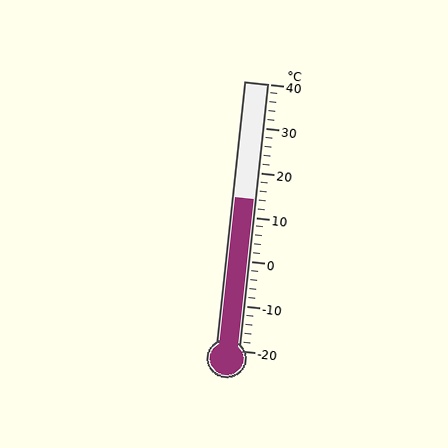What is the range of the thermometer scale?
The thermometer scale ranges from -20°C to 40°C.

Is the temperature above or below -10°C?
The temperature is above -10°C.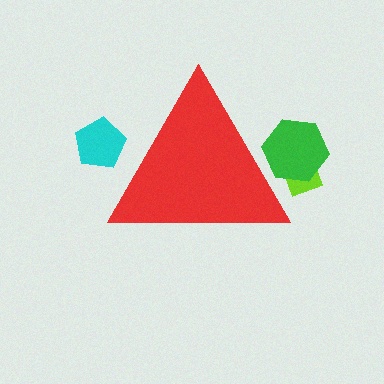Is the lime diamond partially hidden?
Yes, the lime diamond is partially hidden behind the red triangle.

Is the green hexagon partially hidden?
Yes, the green hexagon is partially hidden behind the red triangle.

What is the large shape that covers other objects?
A red triangle.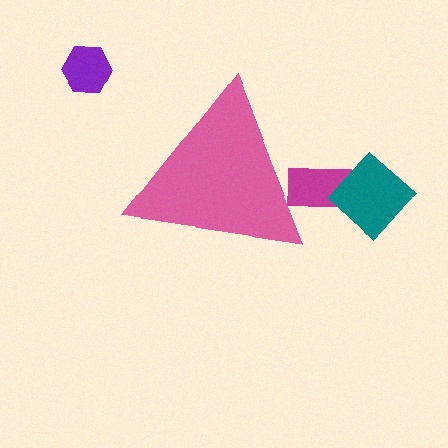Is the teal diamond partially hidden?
No, the teal diamond is fully visible.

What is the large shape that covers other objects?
A pink triangle.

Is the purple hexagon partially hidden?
No, the purple hexagon is fully visible.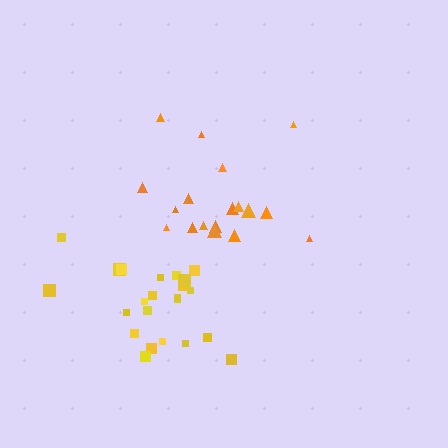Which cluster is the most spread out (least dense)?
Orange.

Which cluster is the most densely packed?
Yellow.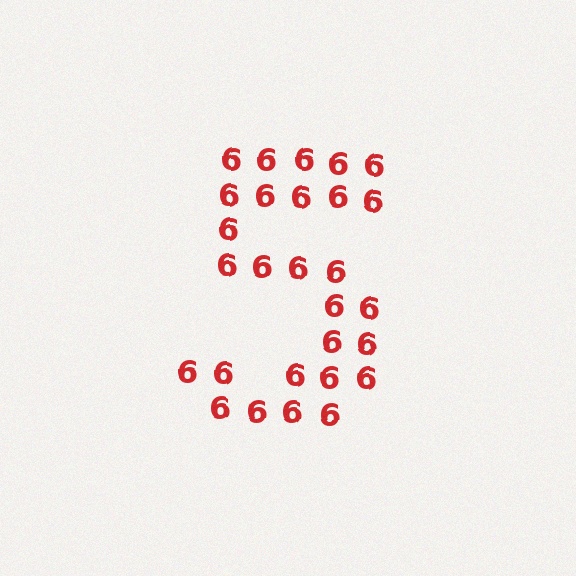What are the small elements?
The small elements are digit 6's.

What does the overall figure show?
The overall figure shows the digit 5.